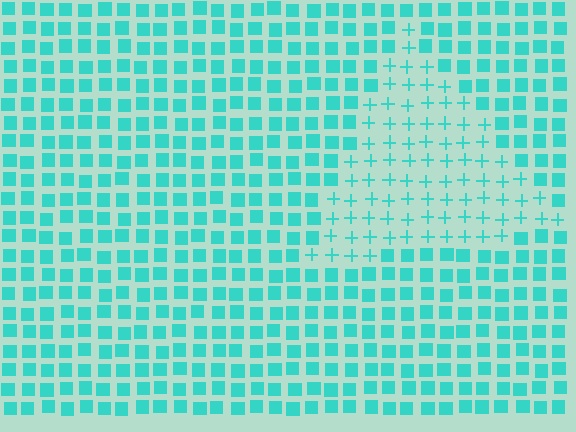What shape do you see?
I see a triangle.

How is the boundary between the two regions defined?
The boundary is defined by a change in element shape: plus signs inside vs. squares outside. All elements share the same color and spacing.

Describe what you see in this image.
The image is filled with small cyan elements arranged in a uniform grid. A triangle-shaped region contains plus signs, while the surrounding area contains squares. The boundary is defined purely by the change in element shape.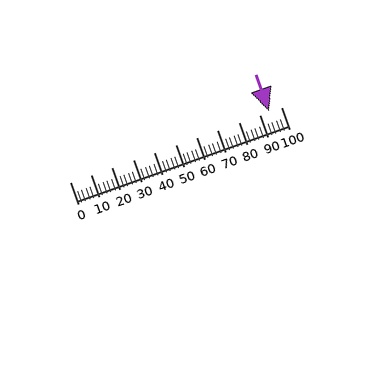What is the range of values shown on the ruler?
The ruler shows values from 0 to 100.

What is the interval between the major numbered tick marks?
The major tick marks are spaced 10 units apart.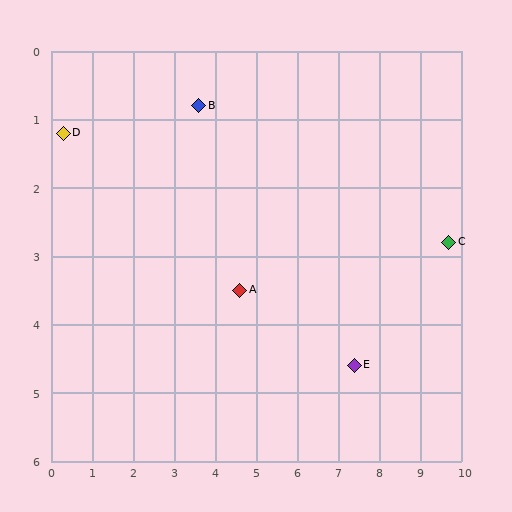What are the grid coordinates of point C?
Point C is at approximately (9.7, 2.8).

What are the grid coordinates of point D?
Point D is at approximately (0.3, 1.2).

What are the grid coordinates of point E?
Point E is at approximately (7.4, 4.6).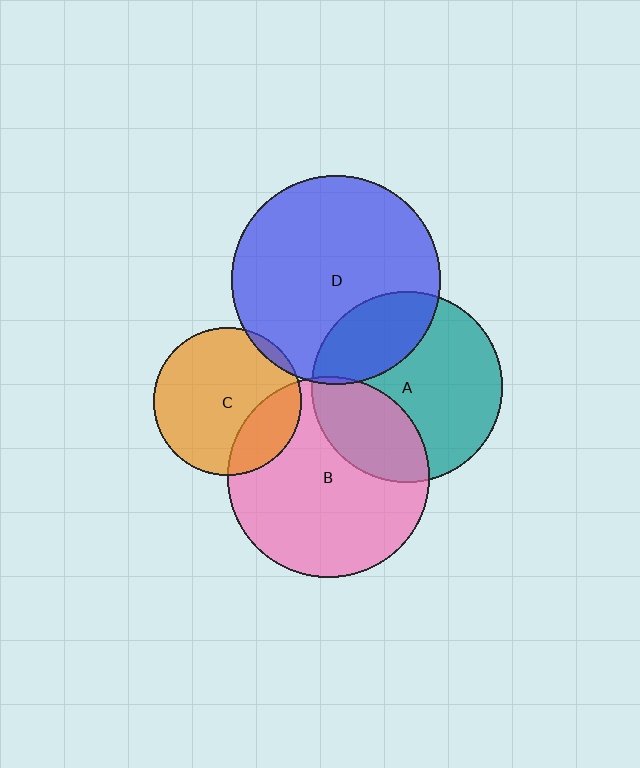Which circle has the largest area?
Circle D (blue).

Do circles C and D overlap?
Yes.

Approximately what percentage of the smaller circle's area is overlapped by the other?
Approximately 5%.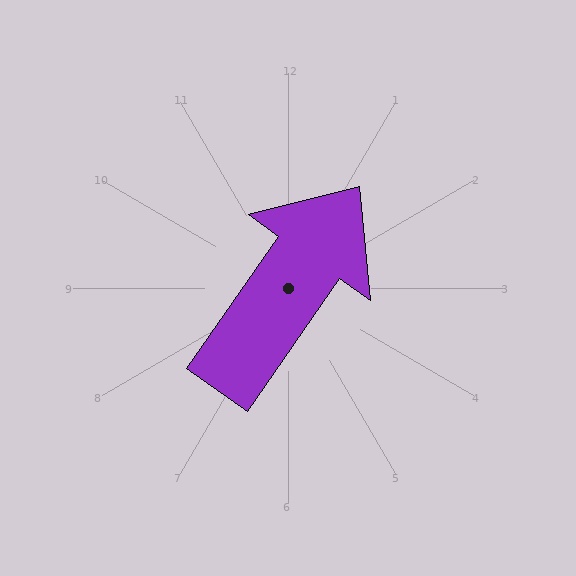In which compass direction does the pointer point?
Northeast.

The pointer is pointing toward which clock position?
Roughly 1 o'clock.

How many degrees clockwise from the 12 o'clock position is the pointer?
Approximately 35 degrees.